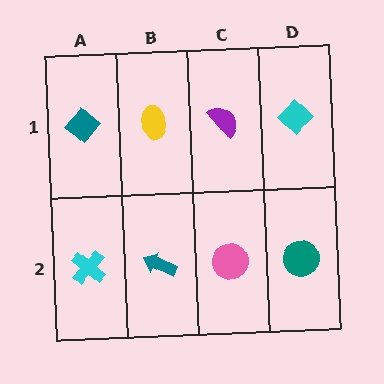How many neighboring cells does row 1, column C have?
3.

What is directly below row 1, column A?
A cyan cross.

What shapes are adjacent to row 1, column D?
A teal circle (row 2, column D), a purple semicircle (row 1, column C).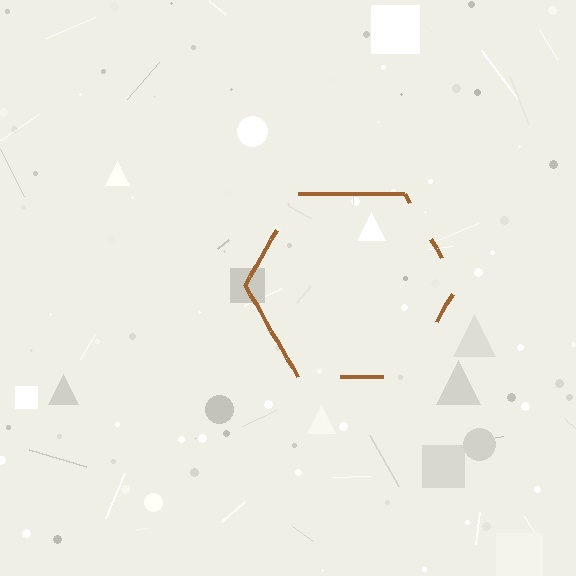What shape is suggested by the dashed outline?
The dashed outline suggests a hexagon.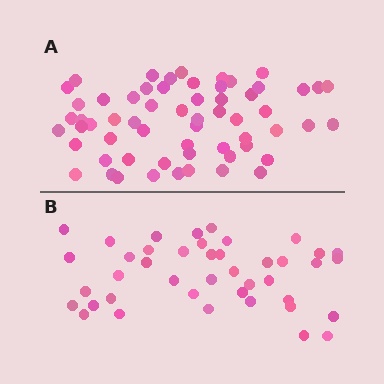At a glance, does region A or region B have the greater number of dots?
Region A (the top region) has more dots.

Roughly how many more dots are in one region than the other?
Region A has approximately 20 more dots than region B.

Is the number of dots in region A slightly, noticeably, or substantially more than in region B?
Region A has noticeably more, but not dramatically so. The ratio is roughly 1.4 to 1.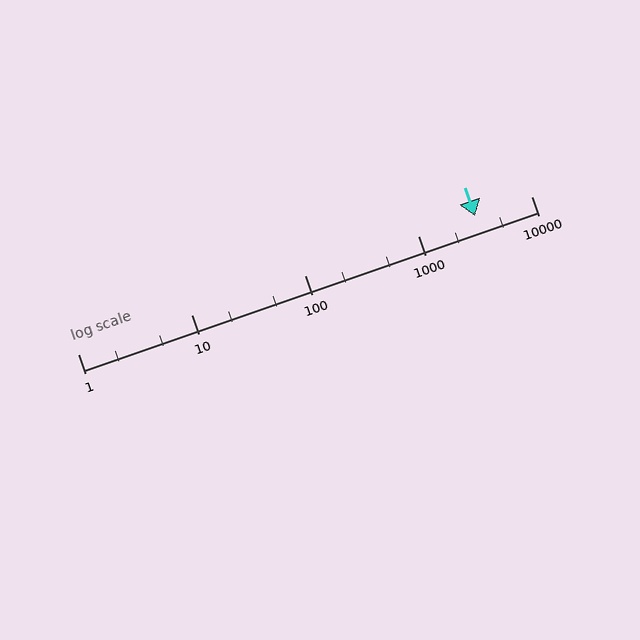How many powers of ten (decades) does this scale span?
The scale spans 4 decades, from 1 to 10000.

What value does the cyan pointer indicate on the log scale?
The pointer indicates approximately 3200.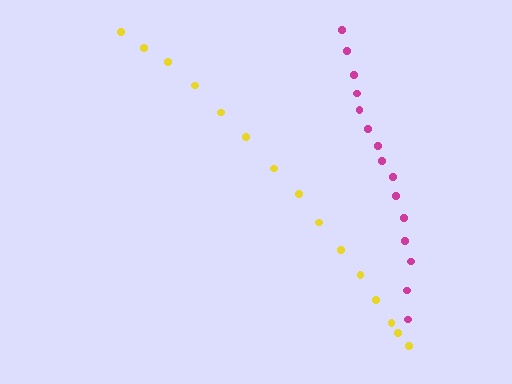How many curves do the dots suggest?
There are 2 distinct paths.